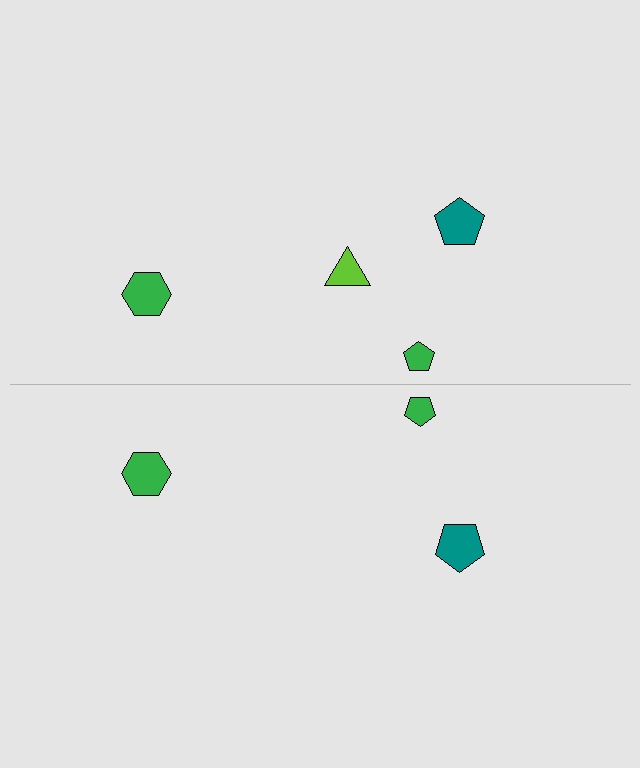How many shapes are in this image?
There are 7 shapes in this image.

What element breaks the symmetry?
A lime triangle is missing from the bottom side.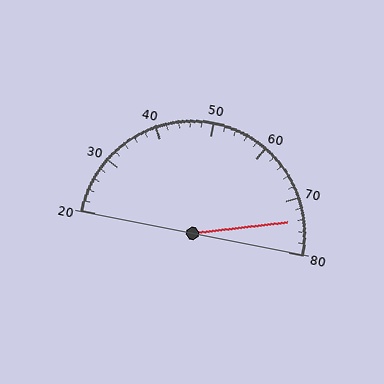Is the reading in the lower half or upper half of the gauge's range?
The reading is in the upper half of the range (20 to 80).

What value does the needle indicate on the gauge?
The needle indicates approximately 74.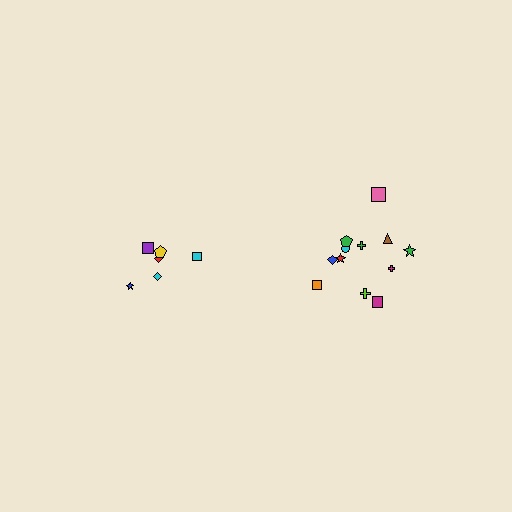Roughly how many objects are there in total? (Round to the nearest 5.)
Roughly 20 objects in total.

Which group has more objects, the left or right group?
The right group.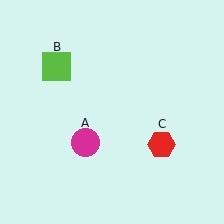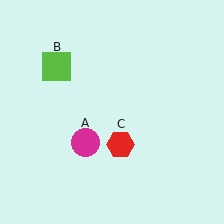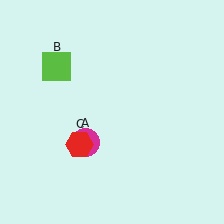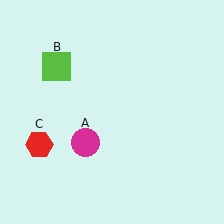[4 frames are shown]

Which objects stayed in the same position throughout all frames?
Magenta circle (object A) and lime square (object B) remained stationary.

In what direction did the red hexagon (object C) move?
The red hexagon (object C) moved left.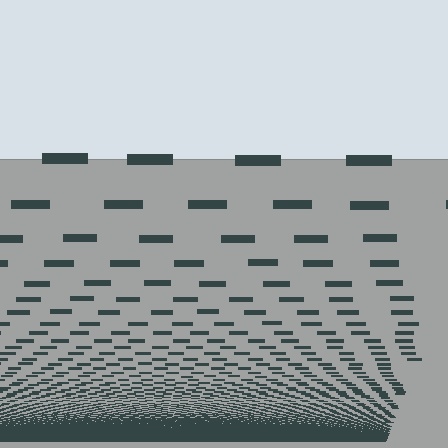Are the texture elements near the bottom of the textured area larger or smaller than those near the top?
Smaller. The gradient is inverted — elements near the bottom are smaller and denser.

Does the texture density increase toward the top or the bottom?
Density increases toward the bottom.